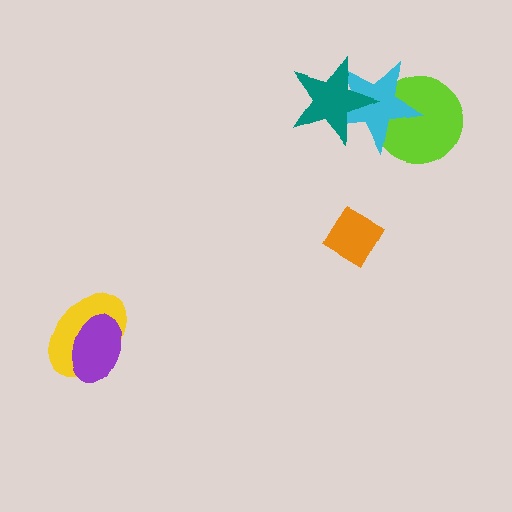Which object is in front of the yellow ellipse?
The purple ellipse is in front of the yellow ellipse.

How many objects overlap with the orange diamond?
0 objects overlap with the orange diamond.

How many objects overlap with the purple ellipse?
1 object overlaps with the purple ellipse.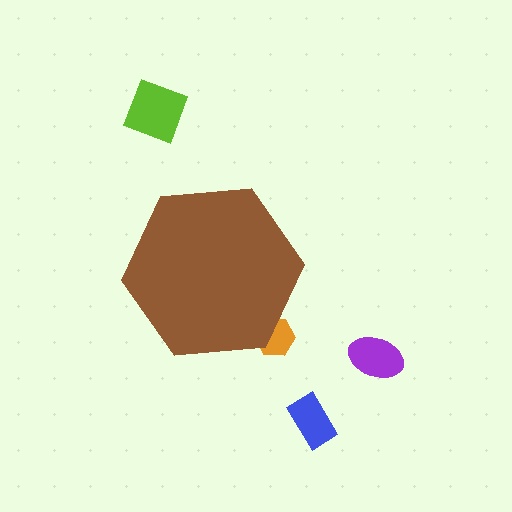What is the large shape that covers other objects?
A brown hexagon.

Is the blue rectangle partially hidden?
No, the blue rectangle is fully visible.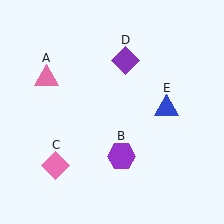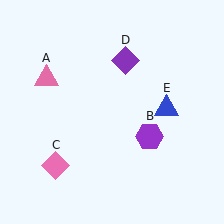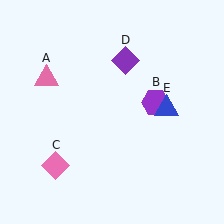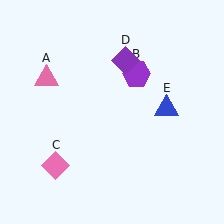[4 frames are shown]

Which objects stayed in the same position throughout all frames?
Pink triangle (object A) and pink diamond (object C) and purple diamond (object D) and blue triangle (object E) remained stationary.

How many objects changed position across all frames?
1 object changed position: purple hexagon (object B).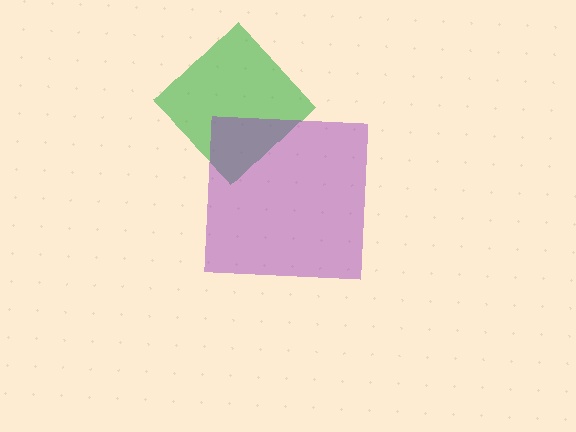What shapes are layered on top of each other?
The layered shapes are: a green diamond, a purple square.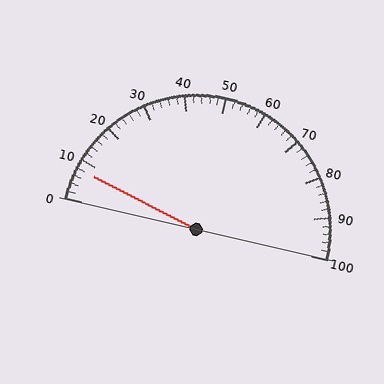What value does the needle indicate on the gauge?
The needle indicates approximately 8.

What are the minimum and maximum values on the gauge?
The gauge ranges from 0 to 100.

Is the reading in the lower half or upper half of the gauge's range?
The reading is in the lower half of the range (0 to 100).